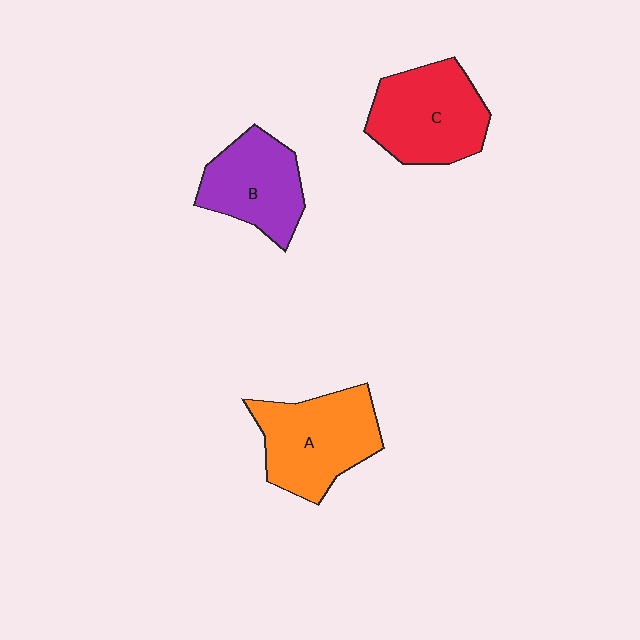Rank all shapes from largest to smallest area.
From largest to smallest: A (orange), C (red), B (purple).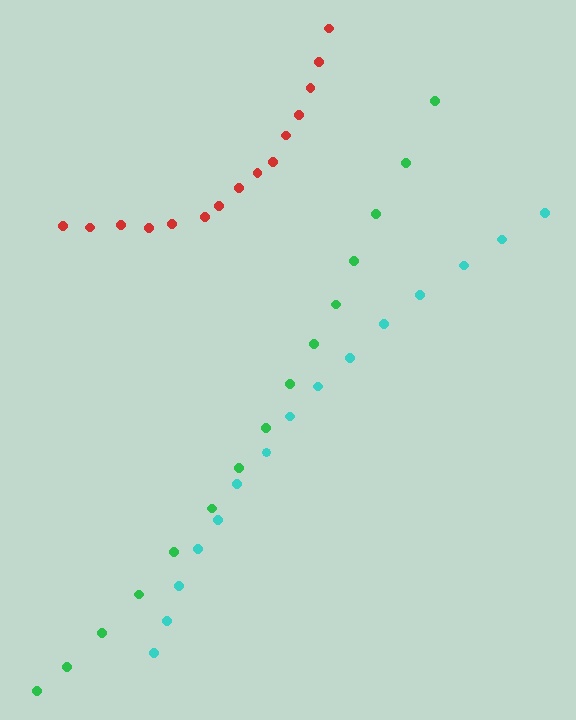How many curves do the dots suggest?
There are 3 distinct paths.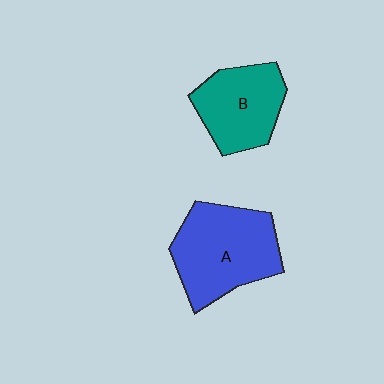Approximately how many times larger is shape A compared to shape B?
Approximately 1.3 times.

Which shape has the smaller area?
Shape B (teal).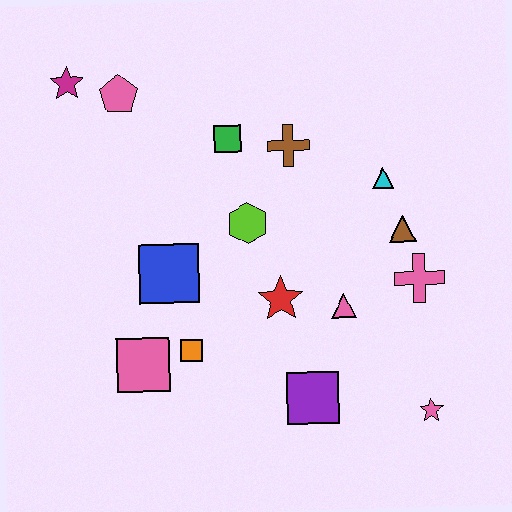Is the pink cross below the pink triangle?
No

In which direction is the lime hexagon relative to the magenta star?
The lime hexagon is to the right of the magenta star.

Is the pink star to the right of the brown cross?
Yes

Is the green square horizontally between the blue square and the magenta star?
No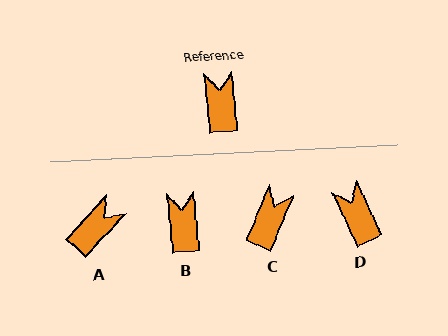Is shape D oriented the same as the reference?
No, it is off by about 20 degrees.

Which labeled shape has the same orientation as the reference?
B.